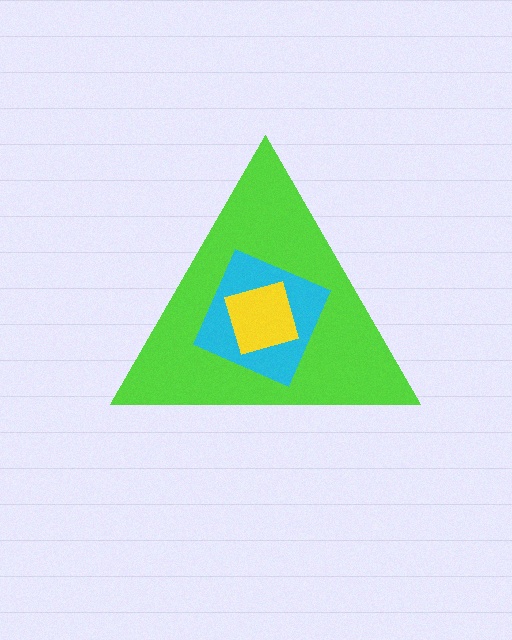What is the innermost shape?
The yellow diamond.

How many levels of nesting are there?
3.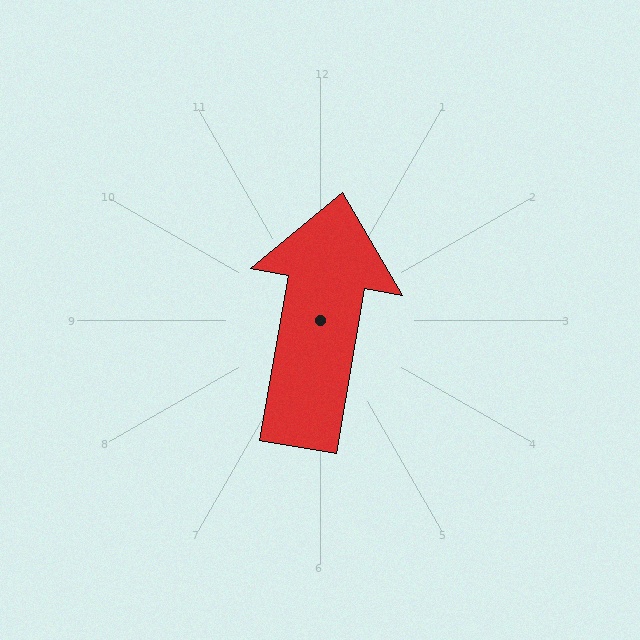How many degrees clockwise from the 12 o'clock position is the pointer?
Approximately 10 degrees.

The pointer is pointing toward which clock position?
Roughly 12 o'clock.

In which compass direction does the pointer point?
North.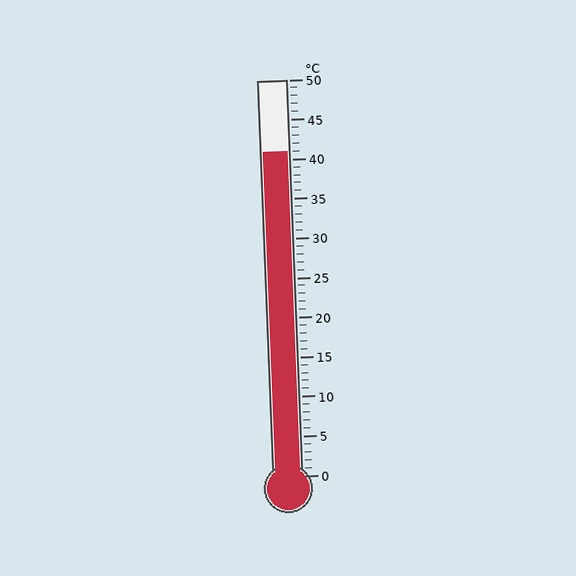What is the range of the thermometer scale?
The thermometer scale ranges from 0°C to 50°C.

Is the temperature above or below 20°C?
The temperature is above 20°C.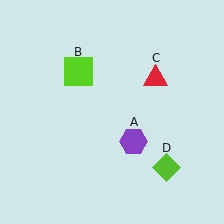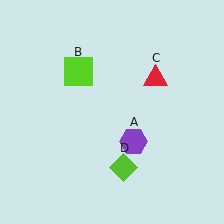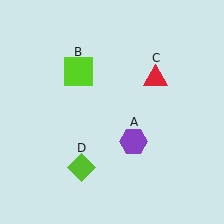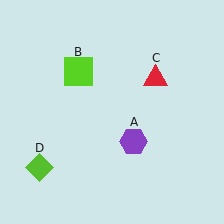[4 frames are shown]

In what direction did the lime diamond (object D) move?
The lime diamond (object D) moved left.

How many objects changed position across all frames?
1 object changed position: lime diamond (object D).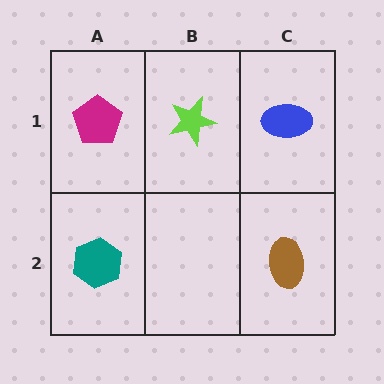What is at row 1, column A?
A magenta pentagon.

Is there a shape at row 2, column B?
No, that cell is empty.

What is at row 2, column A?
A teal hexagon.